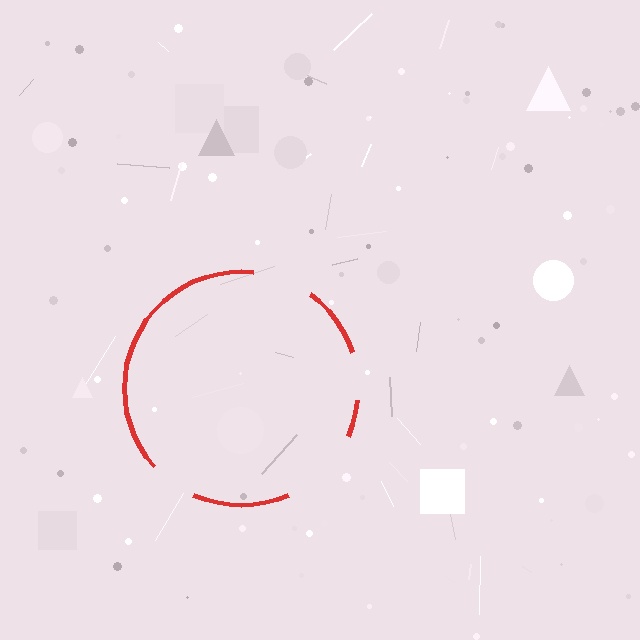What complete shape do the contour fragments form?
The contour fragments form a circle.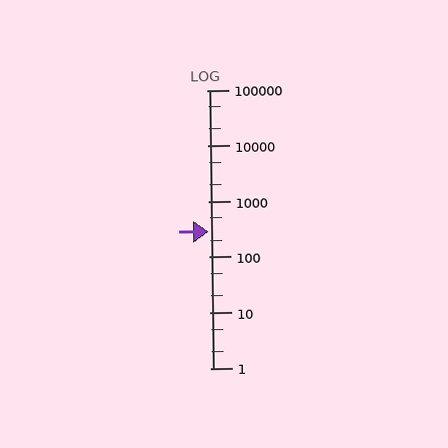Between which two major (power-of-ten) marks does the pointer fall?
The pointer is between 100 and 1000.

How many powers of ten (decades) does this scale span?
The scale spans 5 decades, from 1 to 100000.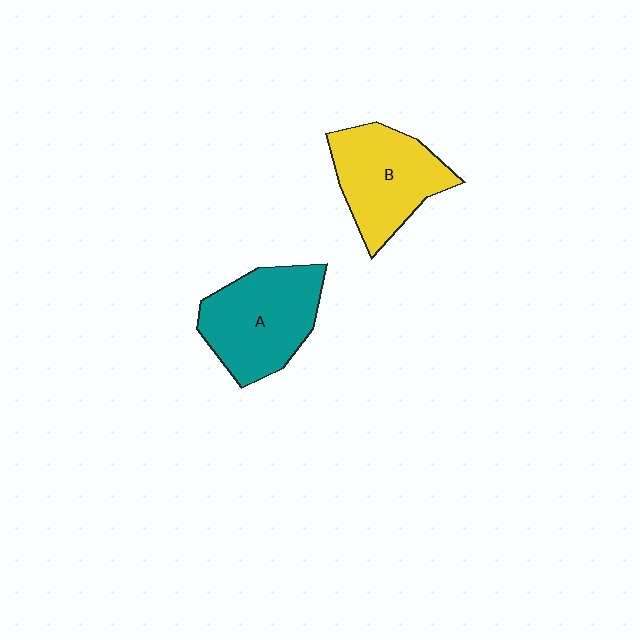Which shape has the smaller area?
Shape B (yellow).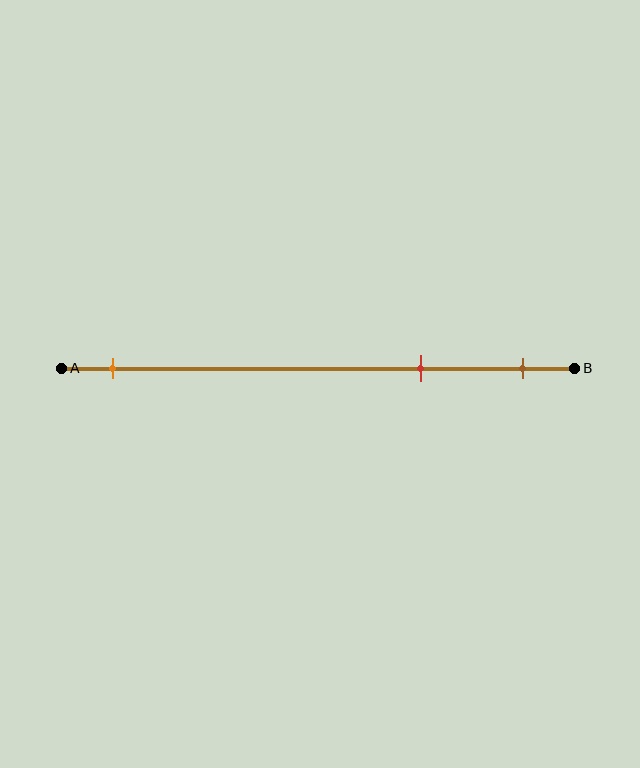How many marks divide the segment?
There are 3 marks dividing the segment.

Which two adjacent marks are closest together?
The red and brown marks are the closest adjacent pair.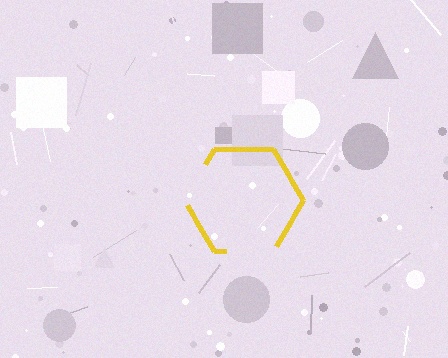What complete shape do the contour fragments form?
The contour fragments form a hexagon.